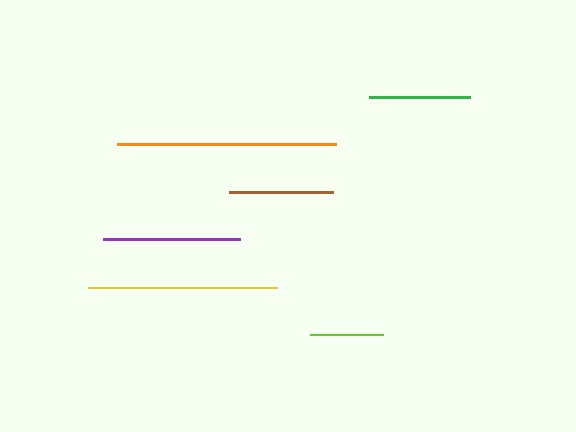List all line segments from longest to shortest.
From longest to shortest: orange, yellow, purple, brown, green, lime.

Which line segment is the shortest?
The lime line is the shortest at approximately 74 pixels.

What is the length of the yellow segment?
The yellow segment is approximately 189 pixels long.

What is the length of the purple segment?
The purple segment is approximately 137 pixels long.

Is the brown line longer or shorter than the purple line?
The purple line is longer than the brown line.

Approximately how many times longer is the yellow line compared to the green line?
The yellow line is approximately 1.9 times the length of the green line.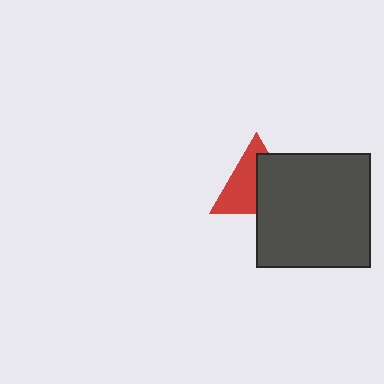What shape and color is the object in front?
The object in front is a dark gray square.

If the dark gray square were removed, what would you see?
You would see the complete red triangle.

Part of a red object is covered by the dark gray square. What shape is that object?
It is a triangle.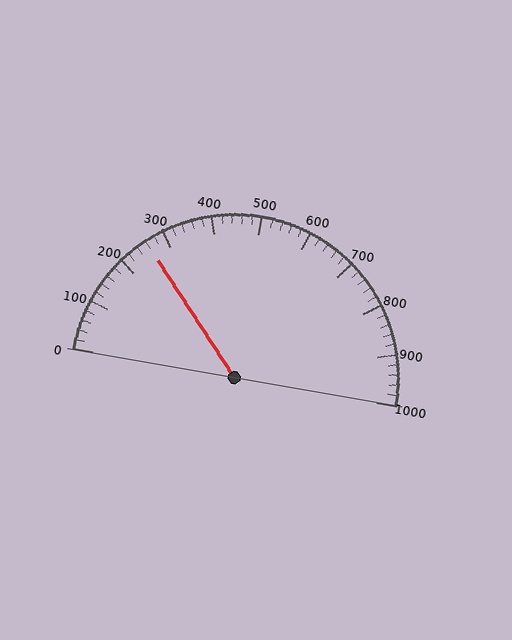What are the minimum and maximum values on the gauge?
The gauge ranges from 0 to 1000.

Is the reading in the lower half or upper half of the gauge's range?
The reading is in the lower half of the range (0 to 1000).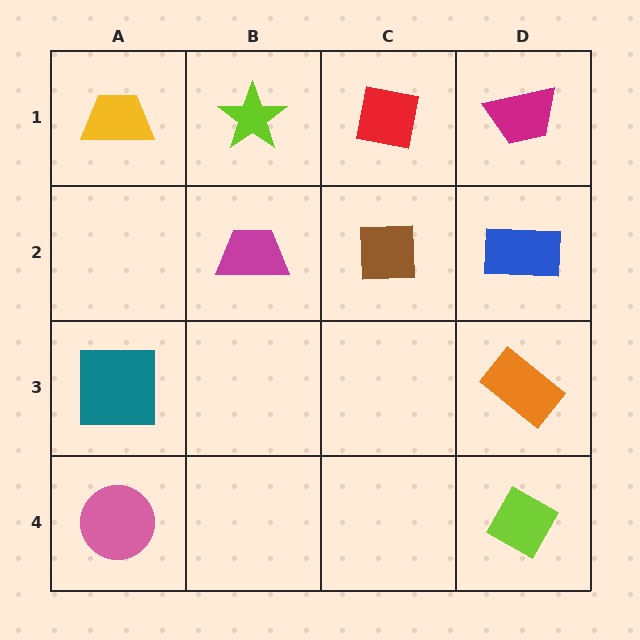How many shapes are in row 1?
4 shapes.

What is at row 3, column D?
An orange rectangle.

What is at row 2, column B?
A magenta trapezoid.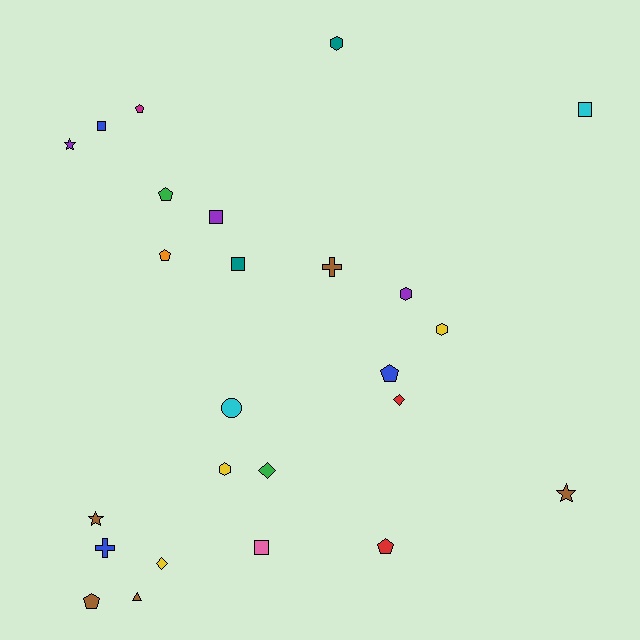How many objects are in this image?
There are 25 objects.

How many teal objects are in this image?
There are 2 teal objects.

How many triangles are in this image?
There is 1 triangle.